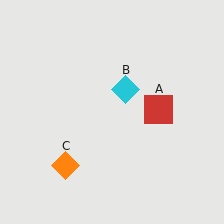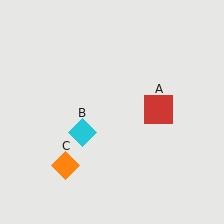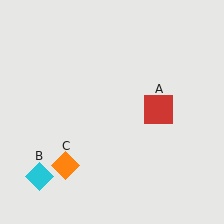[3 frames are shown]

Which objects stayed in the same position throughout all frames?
Red square (object A) and orange diamond (object C) remained stationary.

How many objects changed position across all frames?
1 object changed position: cyan diamond (object B).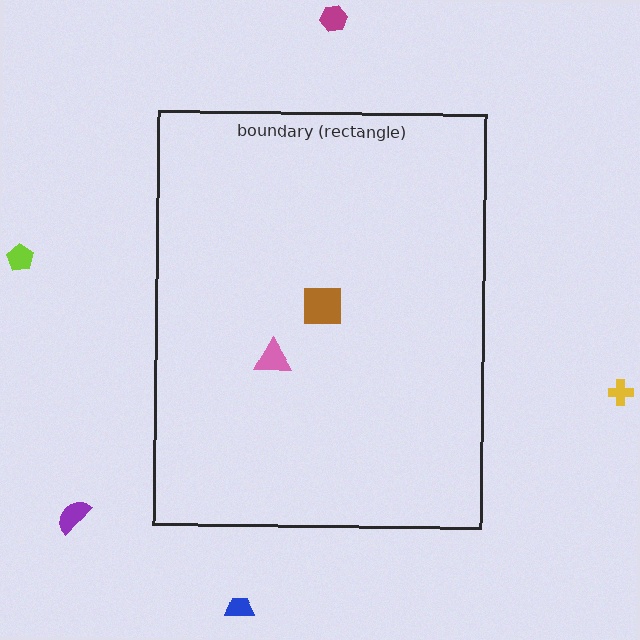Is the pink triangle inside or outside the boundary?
Inside.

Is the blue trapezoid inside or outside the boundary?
Outside.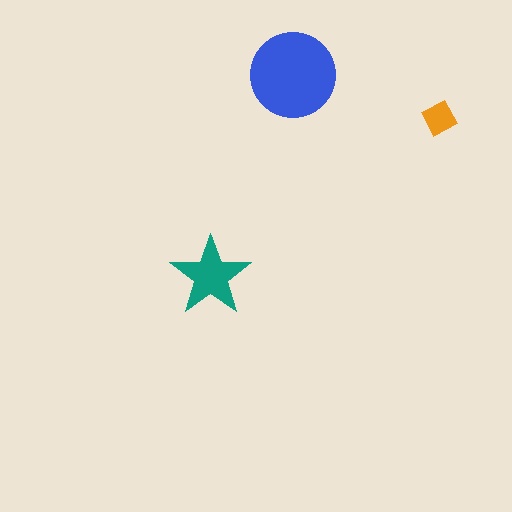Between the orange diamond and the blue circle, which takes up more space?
The blue circle.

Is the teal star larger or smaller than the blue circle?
Smaller.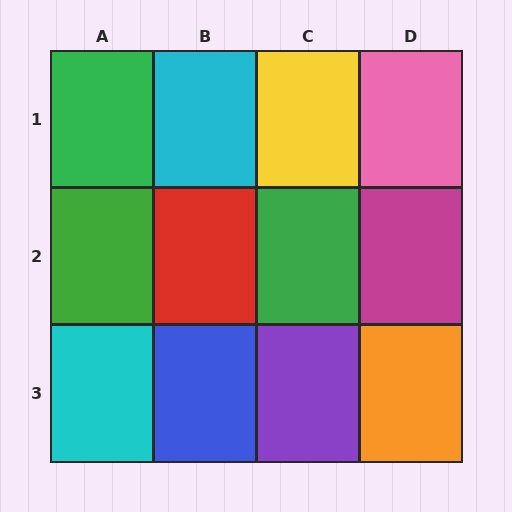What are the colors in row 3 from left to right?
Cyan, blue, purple, orange.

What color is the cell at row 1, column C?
Yellow.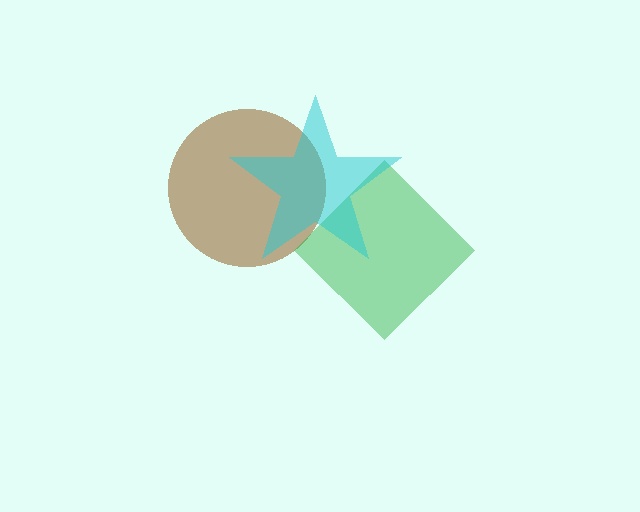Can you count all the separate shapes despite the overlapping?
Yes, there are 3 separate shapes.